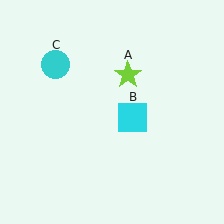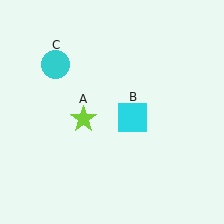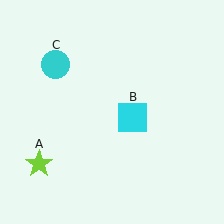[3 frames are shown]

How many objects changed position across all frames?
1 object changed position: lime star (object A).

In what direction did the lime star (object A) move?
The lime star (object A) moved down and to the left.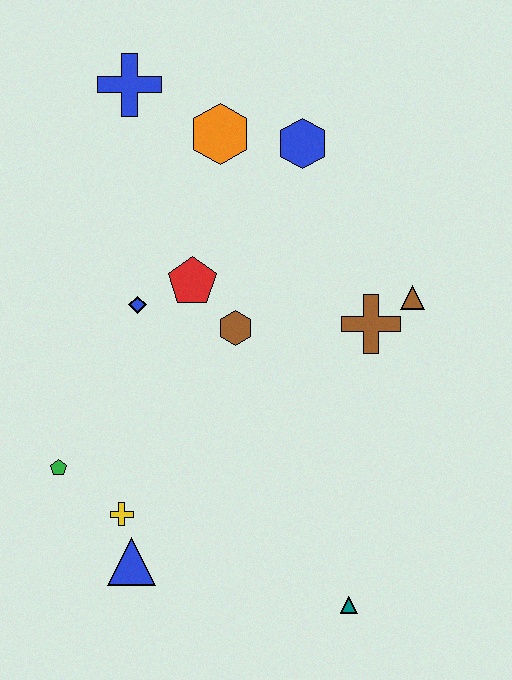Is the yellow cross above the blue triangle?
Yes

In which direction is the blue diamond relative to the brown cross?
The blue diamond is to the left of the brown cross.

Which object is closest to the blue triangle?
The yellow cross is closest to the blue triangle.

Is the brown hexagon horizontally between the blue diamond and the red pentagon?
No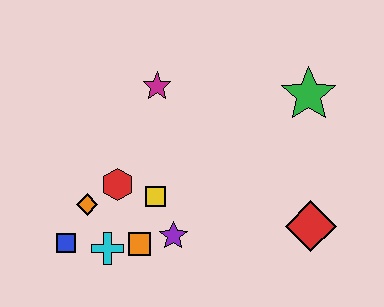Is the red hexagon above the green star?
No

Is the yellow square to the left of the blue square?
No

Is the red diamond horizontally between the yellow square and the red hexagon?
No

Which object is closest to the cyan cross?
The orange square is closest to the cyan cross.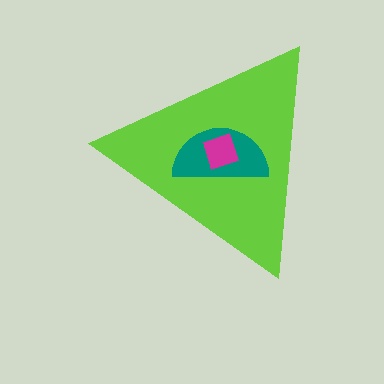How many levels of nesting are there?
3.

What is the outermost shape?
The lime triangle.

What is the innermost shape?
The magenta diamond.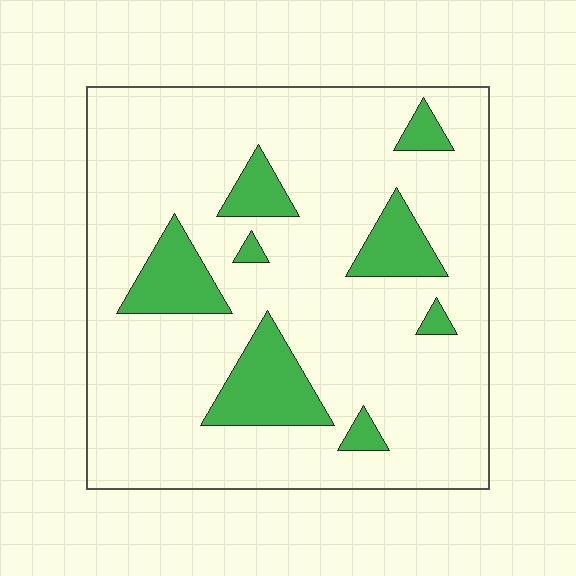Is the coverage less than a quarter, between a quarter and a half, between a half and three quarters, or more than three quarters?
Less than a quarter.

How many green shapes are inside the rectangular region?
8.